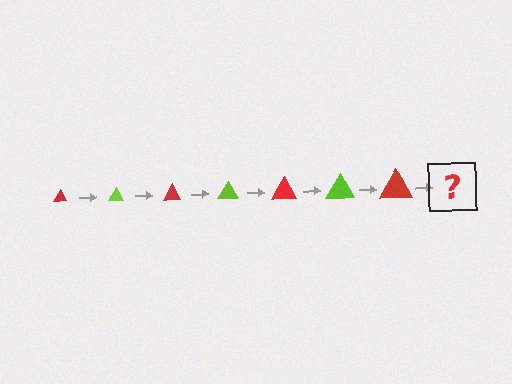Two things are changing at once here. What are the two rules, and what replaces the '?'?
The two rules are that the triangle grows larger each step and the color cycles through red and lime. The '?' should be a lime triangle, larger than the previous one.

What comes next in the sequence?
The next element should be a lime triangle, larger than the previous one.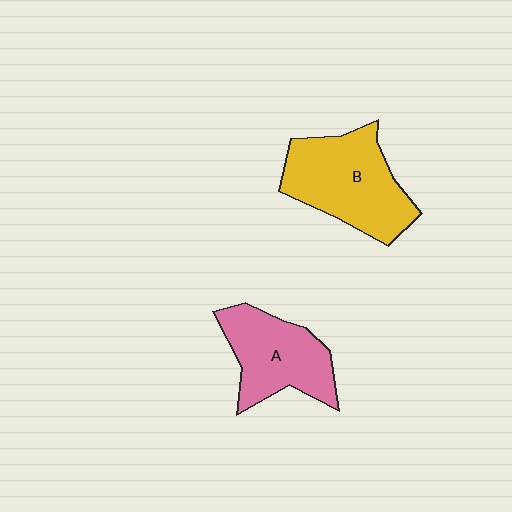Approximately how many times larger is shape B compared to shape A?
Approximately 1.2 times.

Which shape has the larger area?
Shape B (yellow).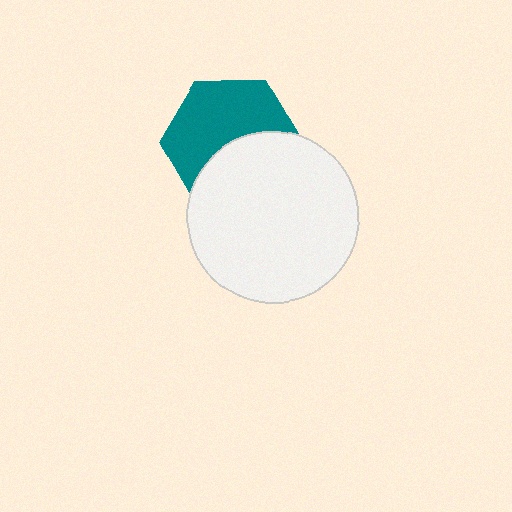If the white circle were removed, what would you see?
You would see the complete teal hexagon.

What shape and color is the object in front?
The object in front is a white circle.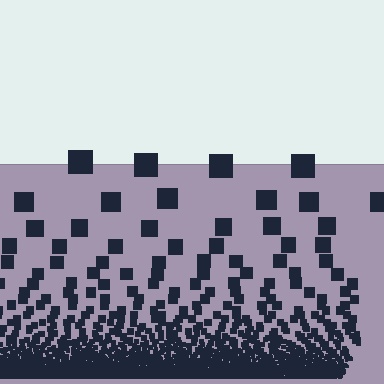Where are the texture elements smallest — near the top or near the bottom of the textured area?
Near the bottom.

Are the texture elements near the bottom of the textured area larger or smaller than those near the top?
Smaller. The gradient is inverted — elements near the bottom are smaller and denser.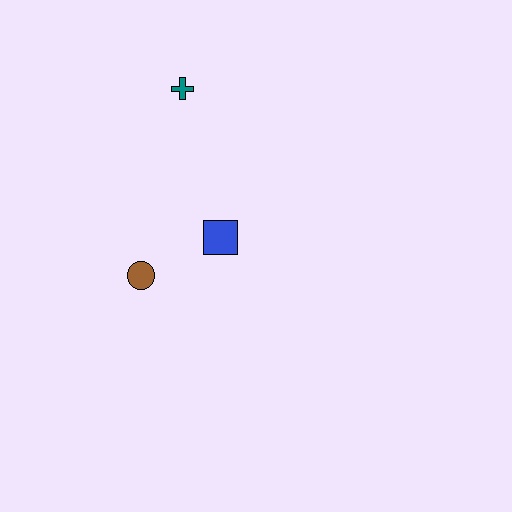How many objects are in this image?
There are 3 objects.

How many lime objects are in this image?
There are no lime objects.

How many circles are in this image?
There is 1 circle.